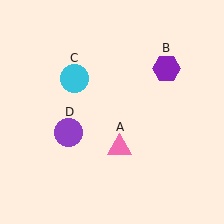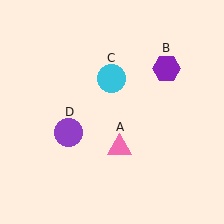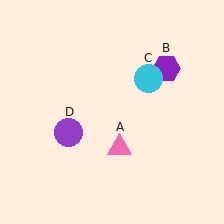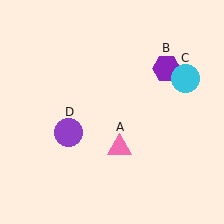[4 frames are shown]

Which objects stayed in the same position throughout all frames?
Pink triangle (object A) and purple hexagon (object B) and purple circle (object D) remained stationary.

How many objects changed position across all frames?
1 object changed position: cyan circle (object C).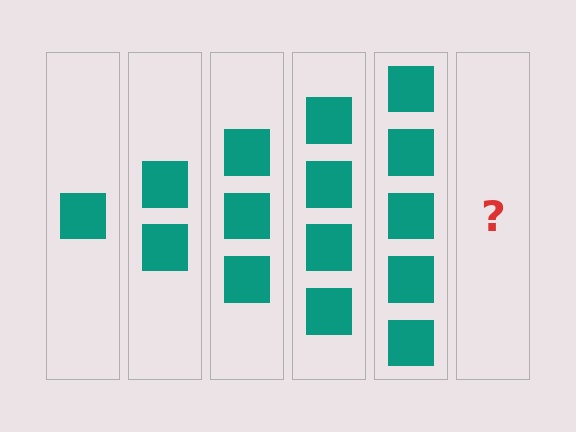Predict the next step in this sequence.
The next step is 6 squares.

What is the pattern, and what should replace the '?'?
The pattern is that each step adds one more square. The '?' should be 6 squares.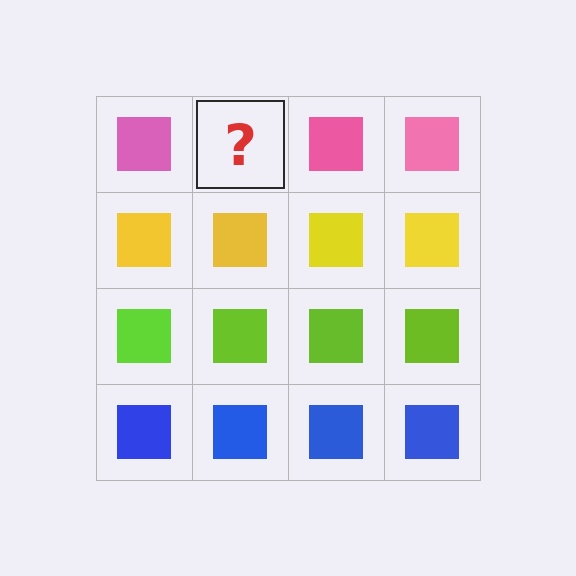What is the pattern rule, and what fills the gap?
The rule is that each row has a consistent color. The gap should be filled with a pink square.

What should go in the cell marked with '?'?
The missing cell should contain a pink square.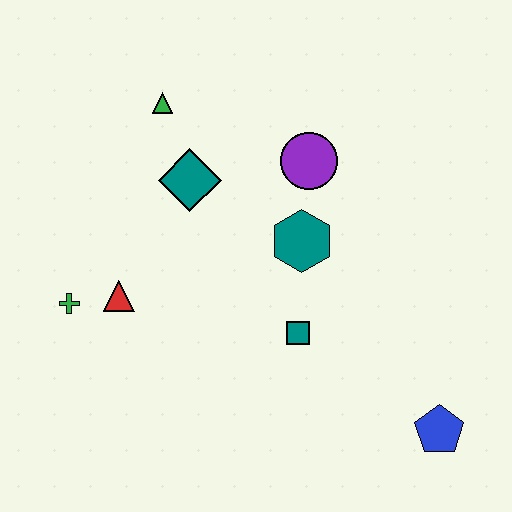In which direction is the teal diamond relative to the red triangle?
The teal diamond is above the red triangle.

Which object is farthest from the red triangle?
The blue pentagon is farthest from the red triangle.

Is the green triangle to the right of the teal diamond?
No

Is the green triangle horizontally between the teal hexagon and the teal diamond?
No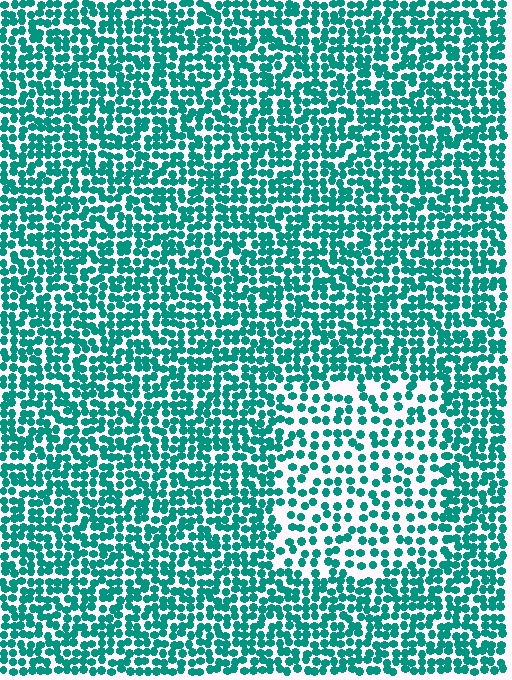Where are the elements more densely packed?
The elements are more densely packed outside the rectangle boundary.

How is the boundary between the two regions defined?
The boundary is defined by a change in element density (approximately 1.8x ratio). All elements are the same color, size, and shape.